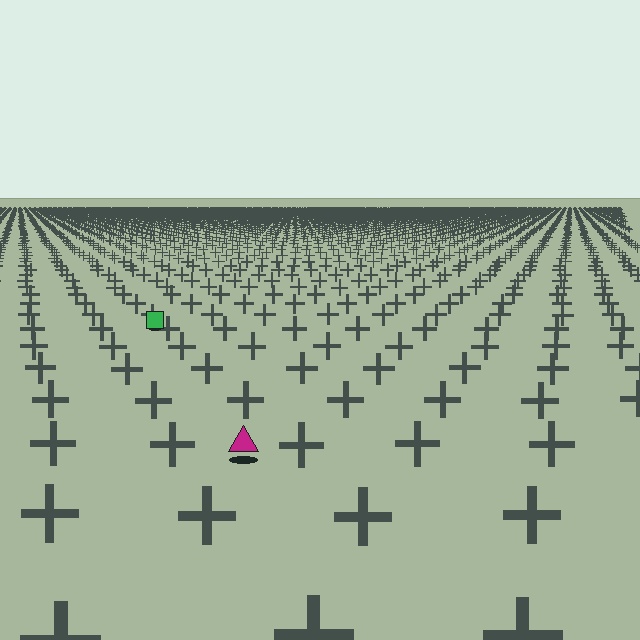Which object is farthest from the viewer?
The green square is farthest from the viewer. It appears smaller and the ground texture around it is denser.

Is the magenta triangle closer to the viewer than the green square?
Yes. The magenta triangle is closer — you can tell from the texture gradient: the ground texture is coarser near it.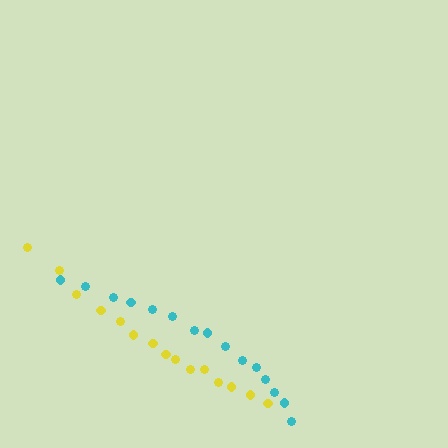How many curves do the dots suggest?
There are 2 distinct paths.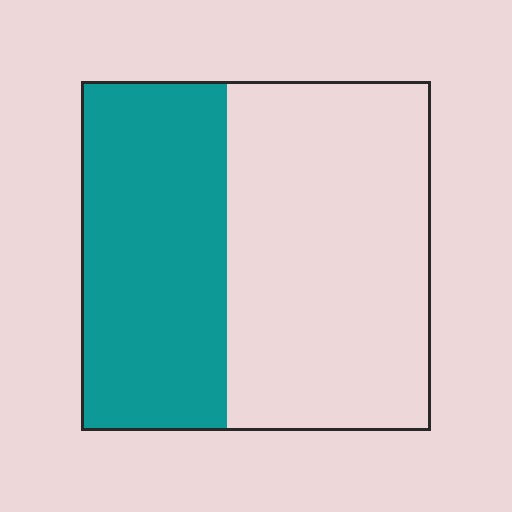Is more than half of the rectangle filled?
No.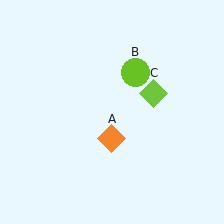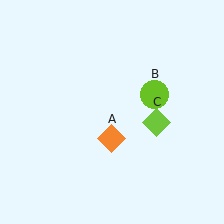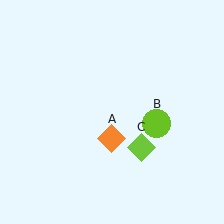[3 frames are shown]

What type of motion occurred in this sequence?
The lime circle (object B), lime diamond (object C) rotated clockwise around the center of the scene.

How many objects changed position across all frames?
2 objects changed position: lime circle (object B), lime diamond (object C).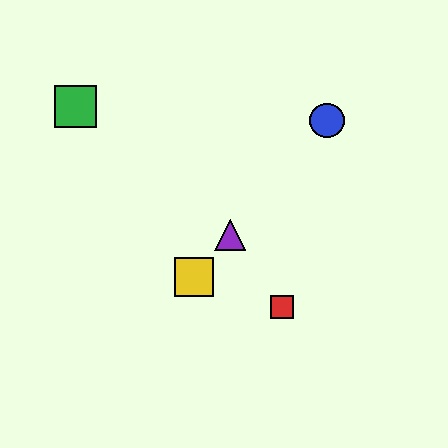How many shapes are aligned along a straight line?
3 shapes (the blue circle, the yellow square, the purple triangle) are aligned along a straight line.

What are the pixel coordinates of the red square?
The red square is at (282, 307).